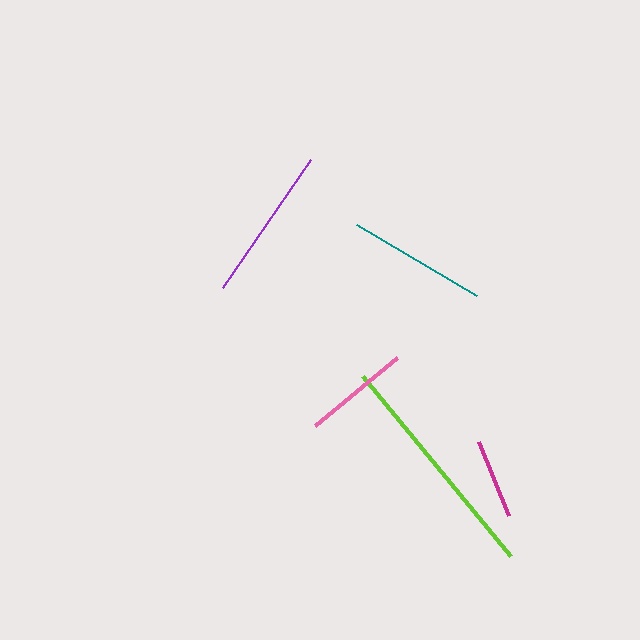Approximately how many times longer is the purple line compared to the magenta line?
The purple line is approximately 1.9 times the length of the magenta line.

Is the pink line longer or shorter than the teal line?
The teal line is longer than the pink line.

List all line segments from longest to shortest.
From longest to shortest: lime, purple, teal, pink, magenta.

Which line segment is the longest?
The lime line is the longest at approximately 233 pixels.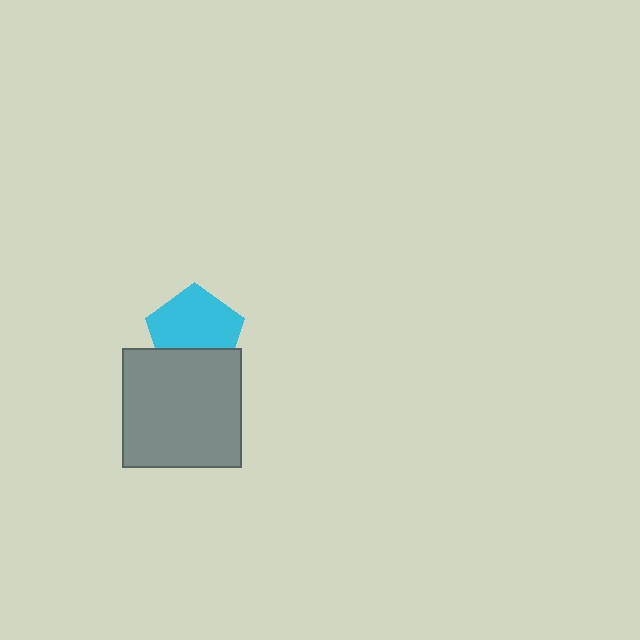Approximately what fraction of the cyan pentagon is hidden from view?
Roughly 33% of the cyan pentagon is hidden behind the gray square.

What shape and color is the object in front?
The object in front is a gray square.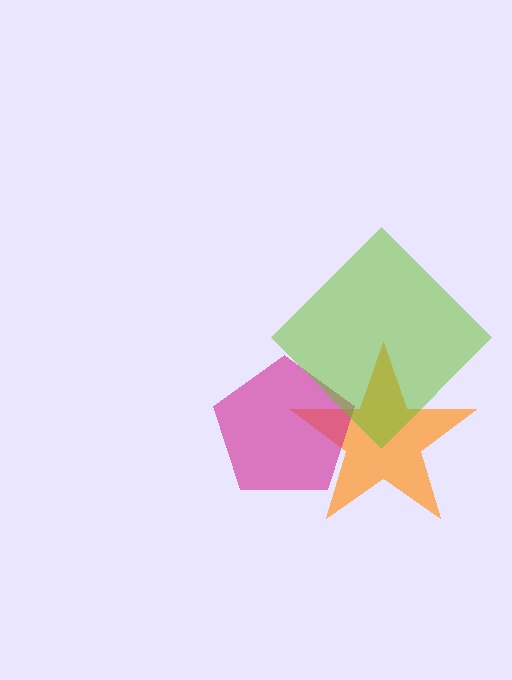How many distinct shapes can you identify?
There are 3 distinct shapes: an orange star, a magenta pentagon, a lime diamond.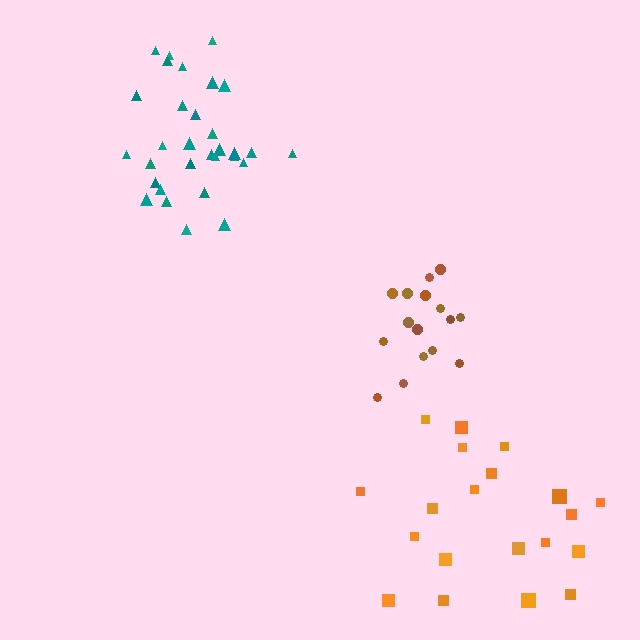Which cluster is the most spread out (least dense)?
Orange.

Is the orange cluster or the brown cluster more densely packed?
Brown.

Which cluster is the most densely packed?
Brown.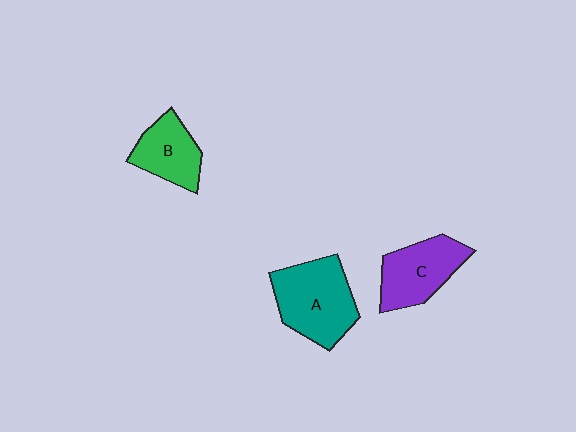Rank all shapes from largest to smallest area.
From largest to smallest: A (teal), C (purple), B (green).